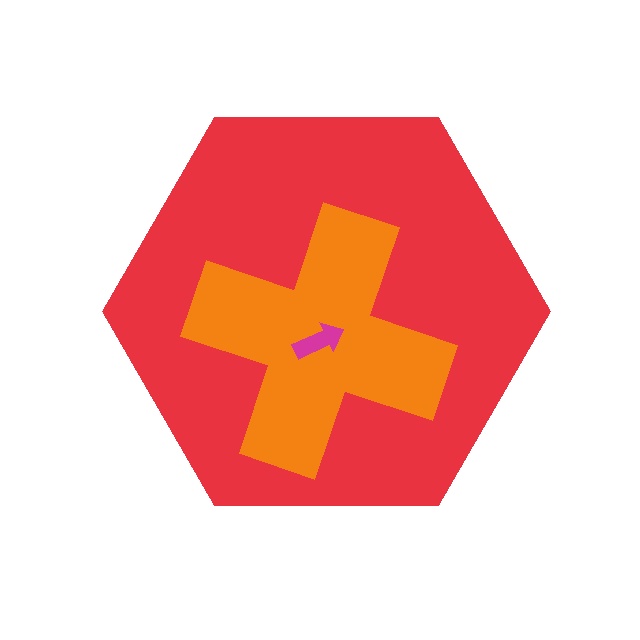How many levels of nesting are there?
3.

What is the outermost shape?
The red hexagon.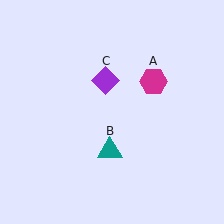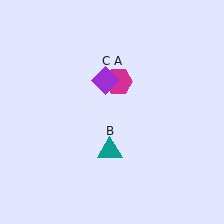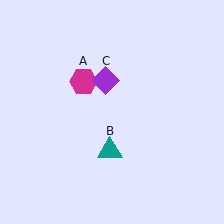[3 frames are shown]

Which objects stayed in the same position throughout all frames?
Teal triangle (object B) and purple diamond (object C) remained stationary.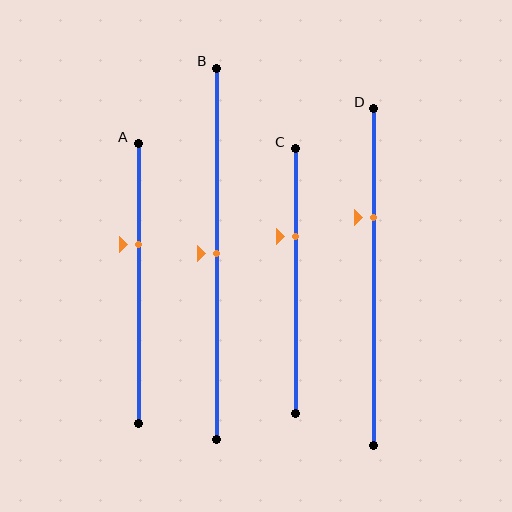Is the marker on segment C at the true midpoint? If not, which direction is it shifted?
No, the marker on segment C is shifted upward by about 17% of the segment length.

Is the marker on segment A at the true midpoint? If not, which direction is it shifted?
No, the marker on segment A is shifted upward by about 14% of the segment length.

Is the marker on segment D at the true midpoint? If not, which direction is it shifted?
No, the marker on segment D is shifted upward by about 18% of the segment length.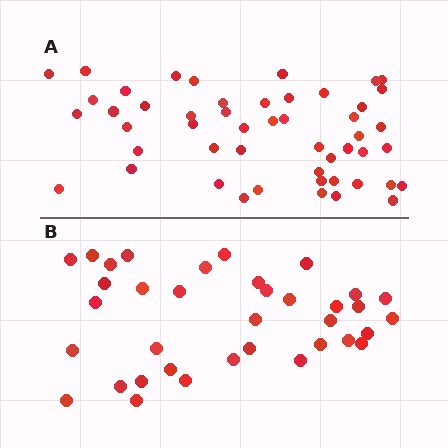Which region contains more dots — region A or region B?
Region A (the top region) has more dots.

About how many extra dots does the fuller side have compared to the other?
Region A has approximately 15 more dots than region B.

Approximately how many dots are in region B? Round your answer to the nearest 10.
About 40 dots. (The exact count is 36, which rounds to 40.)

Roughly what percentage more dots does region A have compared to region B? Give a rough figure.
About 40% more.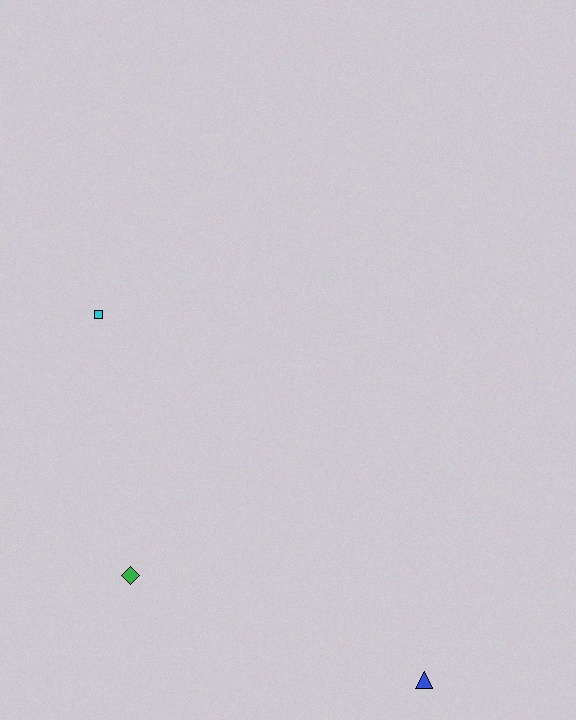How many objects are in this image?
There are 3 objects.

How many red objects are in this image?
There are no red objects.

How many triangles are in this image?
There is 1 triangle.